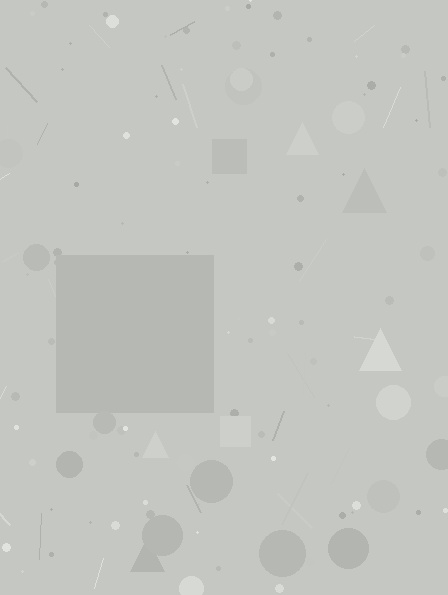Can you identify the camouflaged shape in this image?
The camouflaged shape is a square.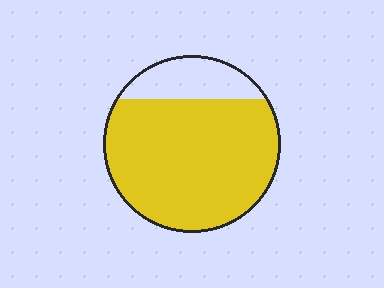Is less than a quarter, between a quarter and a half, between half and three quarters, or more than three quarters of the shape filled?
More than three quarters.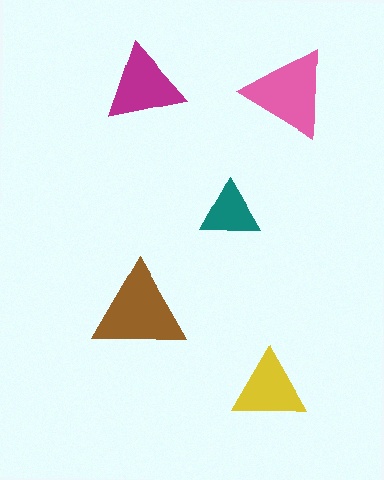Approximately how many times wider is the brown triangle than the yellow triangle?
About 1.5 times wider.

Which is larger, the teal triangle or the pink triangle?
The pink one.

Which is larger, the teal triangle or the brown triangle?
The brown one.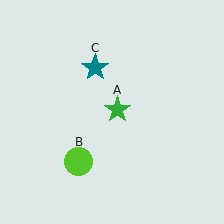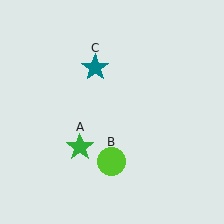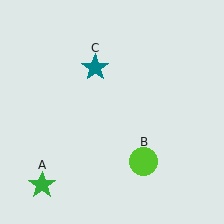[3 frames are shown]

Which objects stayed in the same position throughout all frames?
Teal star (object C) remained stationary.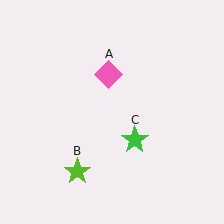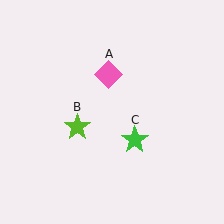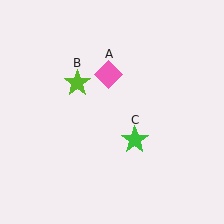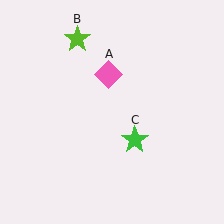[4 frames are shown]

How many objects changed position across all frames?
1 object changed position: lime star (object B).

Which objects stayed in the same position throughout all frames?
Pink diamond (object A) and green star (object C) remained stationary.